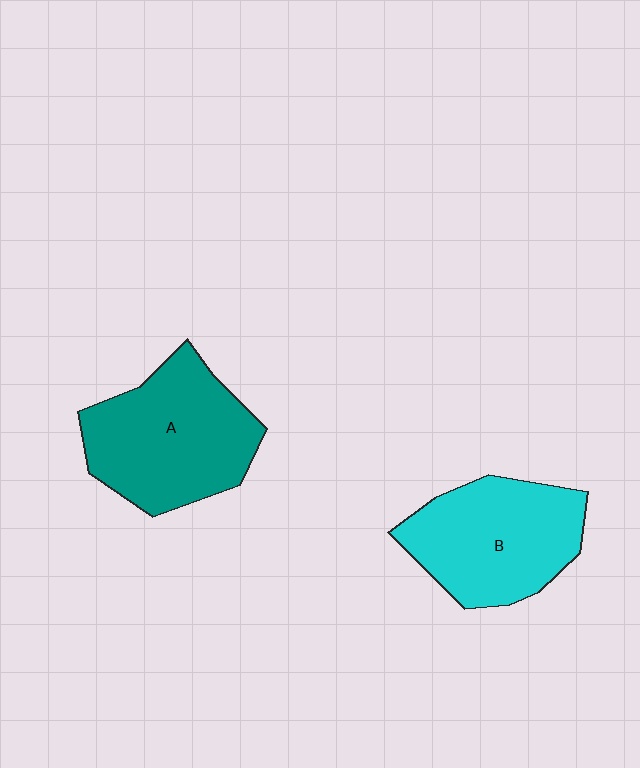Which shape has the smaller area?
Shape B (cyan).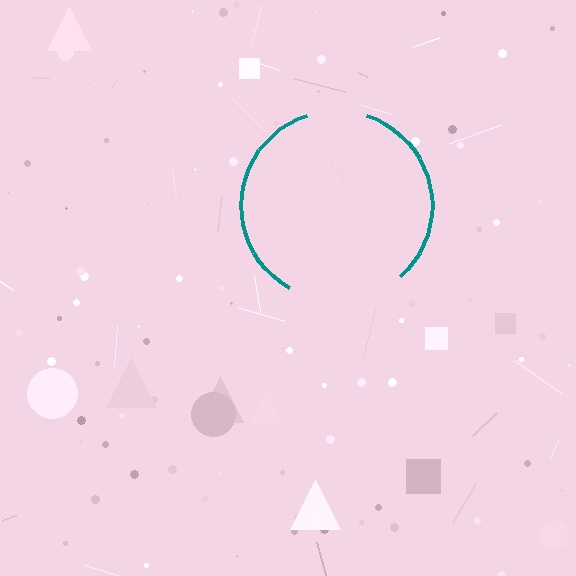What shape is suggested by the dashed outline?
The dashed outline suggests a circle.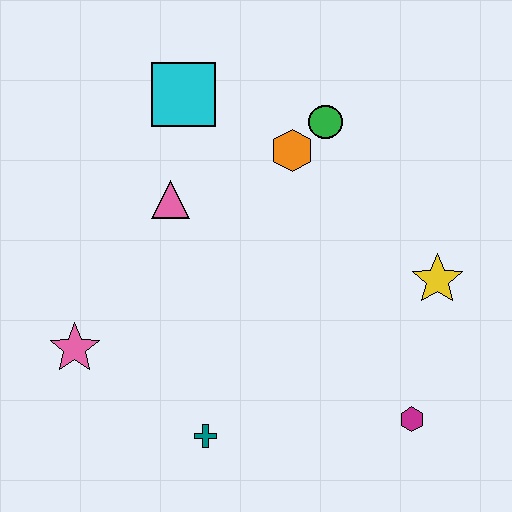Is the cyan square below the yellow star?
No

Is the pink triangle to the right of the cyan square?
No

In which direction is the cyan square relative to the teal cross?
The cyan square is above the teal cross.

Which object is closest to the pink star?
The teal cross is closest to the pink star.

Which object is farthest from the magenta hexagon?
The cyan square is farthest from the magenta hexagon.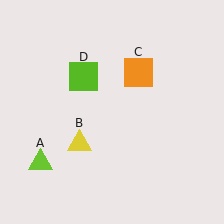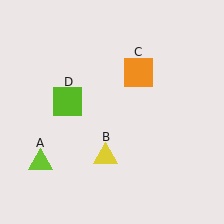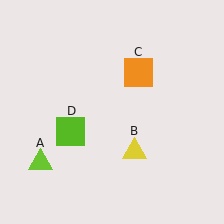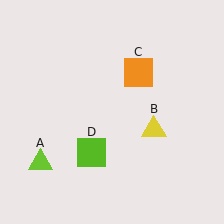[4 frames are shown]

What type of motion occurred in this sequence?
The yellow triangle (object B), lime square (object D) rotated counterclockwise around the center of the scene.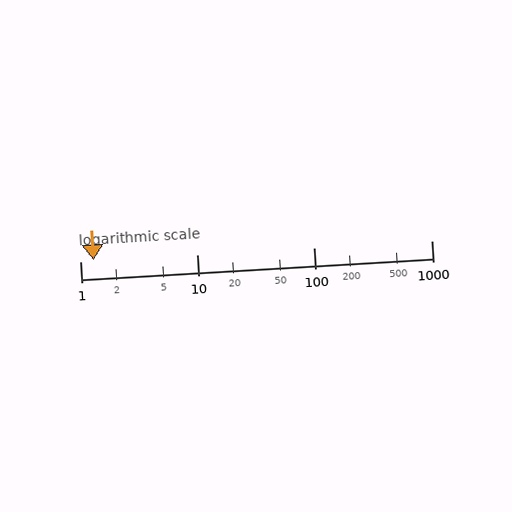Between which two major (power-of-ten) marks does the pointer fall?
The pointer is between 1 and 10.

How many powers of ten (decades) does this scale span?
The scale spans 3 decades, from 1 to 1000.